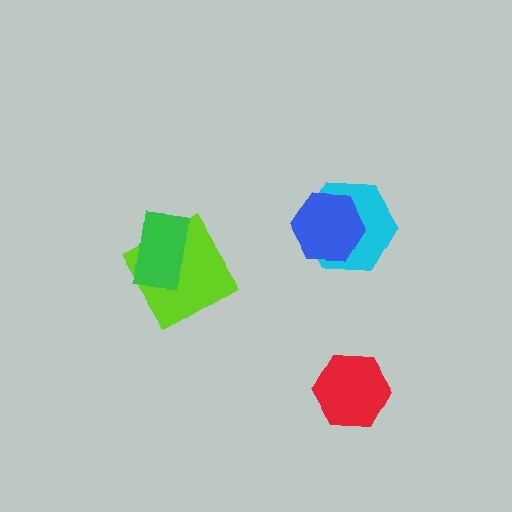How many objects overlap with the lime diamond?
1 object overlaps with the lime diamond.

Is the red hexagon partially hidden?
No, no other shape covers it.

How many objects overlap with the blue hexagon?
1 object overlaps with the blue hexagon.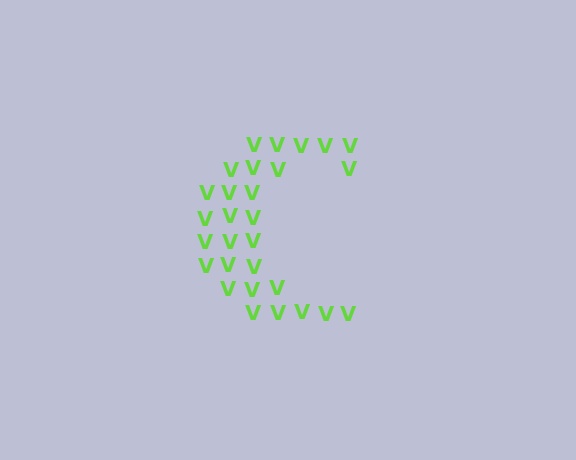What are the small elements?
The small elements are letter V's.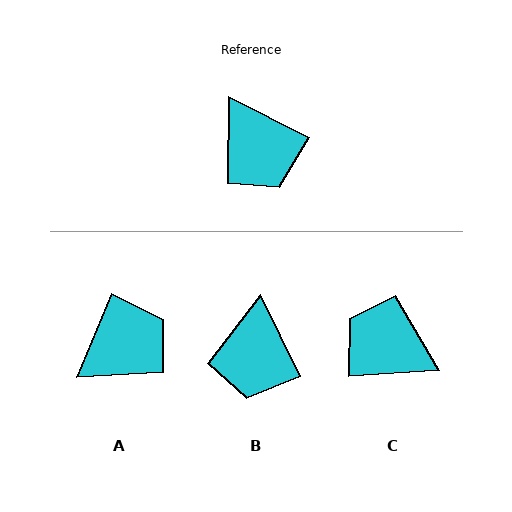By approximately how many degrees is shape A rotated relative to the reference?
Approximately 94 degrees counter-clockwise.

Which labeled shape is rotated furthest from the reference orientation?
C, about 149 degrees away.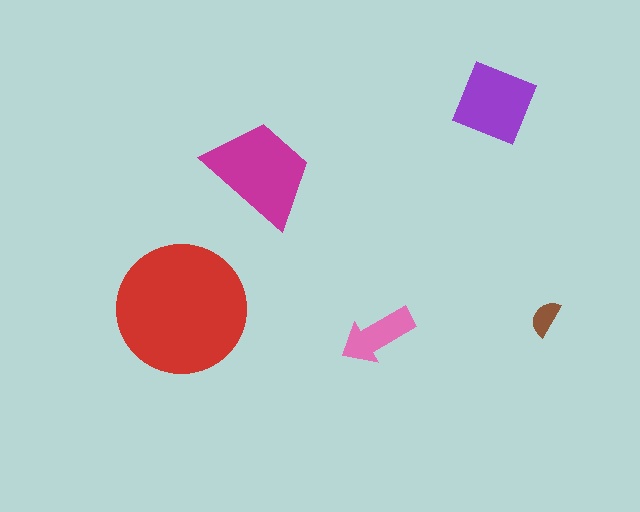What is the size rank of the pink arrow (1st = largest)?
4th.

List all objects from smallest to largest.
The brown semicircle, the pink arrow, the purple diamond, the magenta trapezoid, the red circle.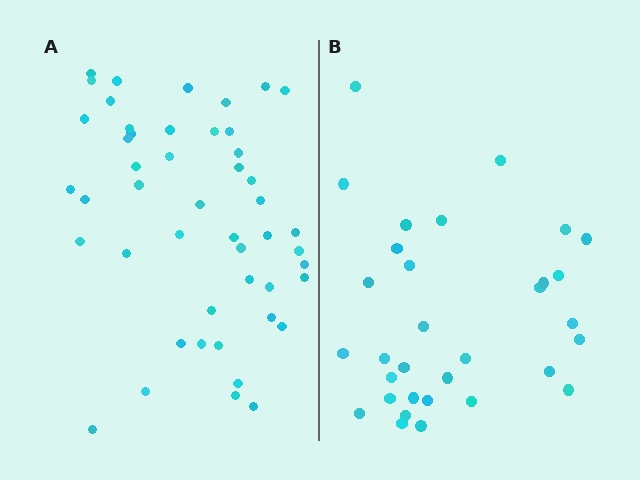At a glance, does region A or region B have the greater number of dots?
Region A (the left region) has more dots.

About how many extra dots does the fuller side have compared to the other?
Region A has approximately 15 more dots than region B.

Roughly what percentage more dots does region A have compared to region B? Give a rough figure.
About 50% more.